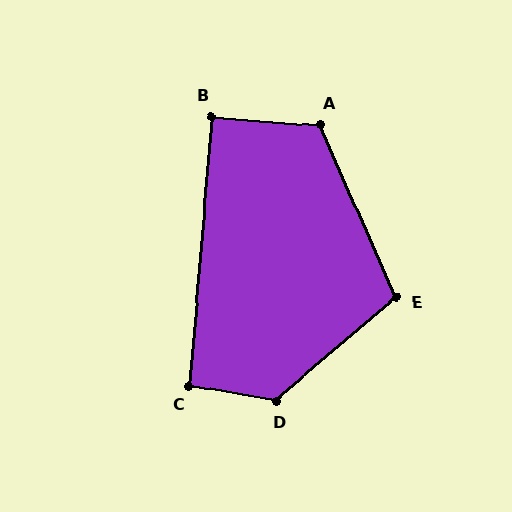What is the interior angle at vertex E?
Approximately 107 degrees (obtuse).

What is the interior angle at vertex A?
Approximately 118 degrees (obtuse).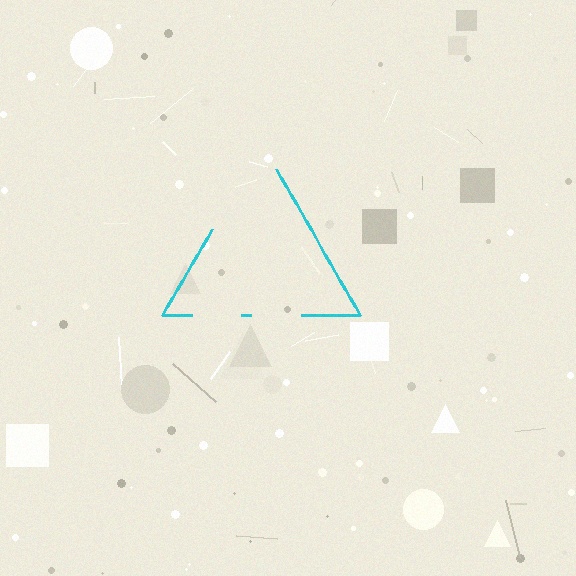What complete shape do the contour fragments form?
The contour fragments form a triangle.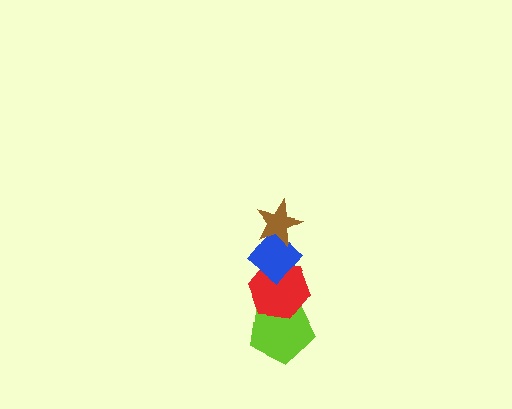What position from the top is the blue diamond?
The blue diamond is 2nd from the top.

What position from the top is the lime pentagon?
The lime pentagon is 4th from the top.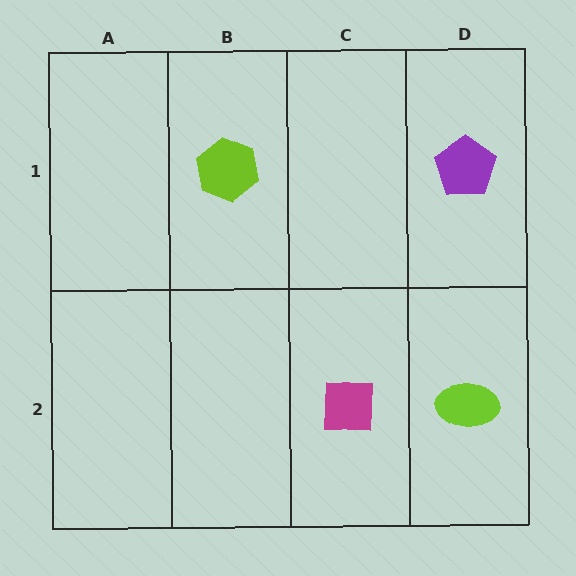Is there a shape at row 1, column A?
No, that cell is empty.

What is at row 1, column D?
A purple pentagon.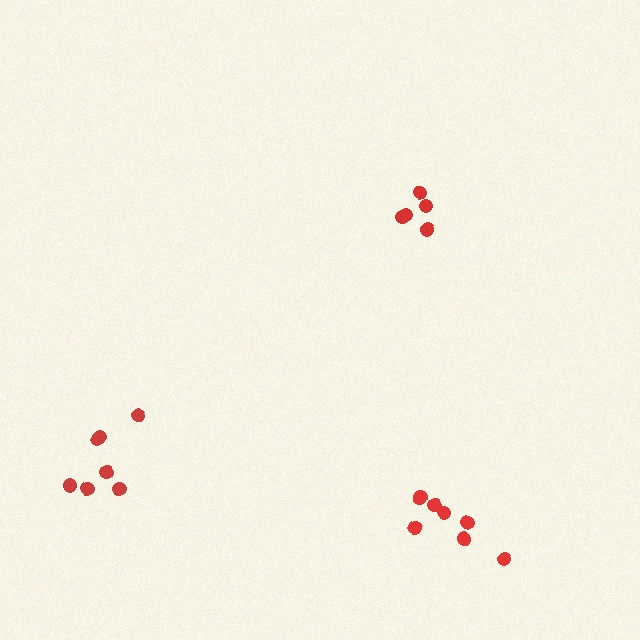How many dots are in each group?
Group 1: 5 dots, Group 2: 7 dots, Group 3: 7 dots (19 total).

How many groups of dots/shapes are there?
There are 3 groups.